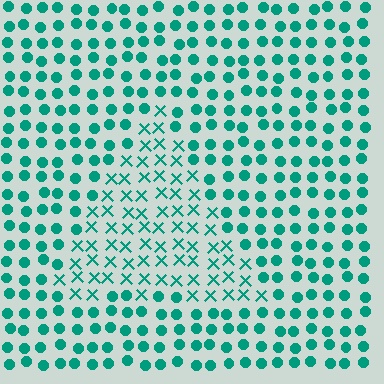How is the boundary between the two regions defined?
The boundary is defined by a change in element shape: X marks inside vs. circles outside. All elements share the same color and spacing.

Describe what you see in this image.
The image is filled with small teal elements arranged in a uniform grid. A triangle-shaped region contains X marks, while the surrounding area contains circles. The boundary is defined purely by the change in element shape.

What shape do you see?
I see a triangle.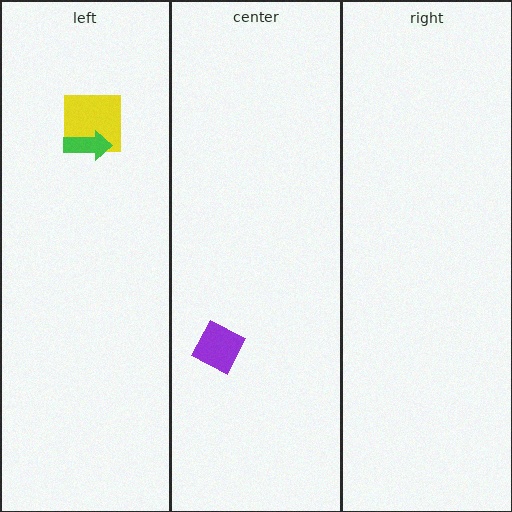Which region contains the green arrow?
The left region.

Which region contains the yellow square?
The left region.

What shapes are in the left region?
The yellow square, the green arrow.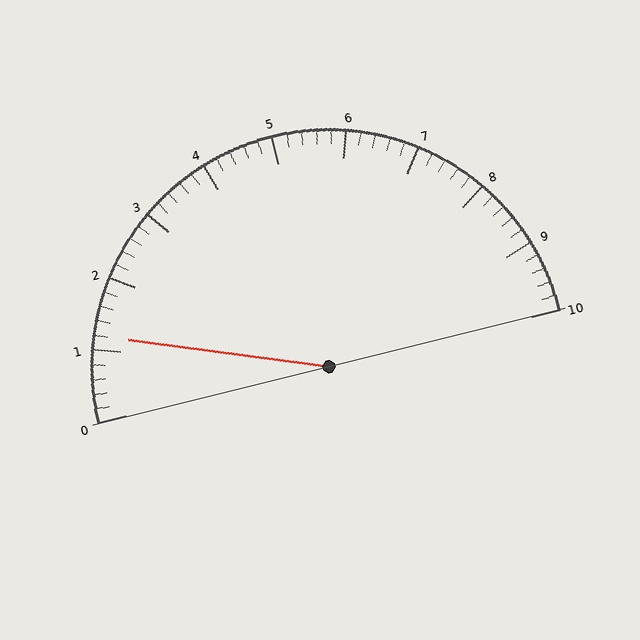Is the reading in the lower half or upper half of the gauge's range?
The reading is in the lower half of the range (0 to 10).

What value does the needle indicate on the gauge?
The needle indicates approximately 1.2.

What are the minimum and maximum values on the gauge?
The gauge ranges from 0 to 10.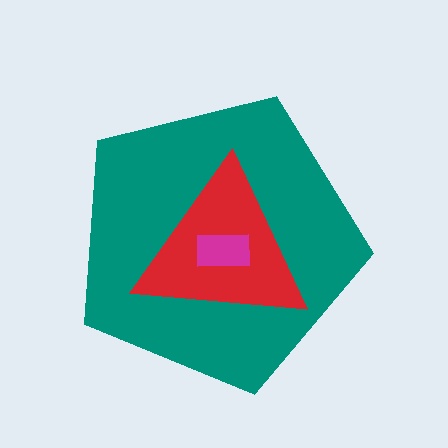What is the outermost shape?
The teal pentagon.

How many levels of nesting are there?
3.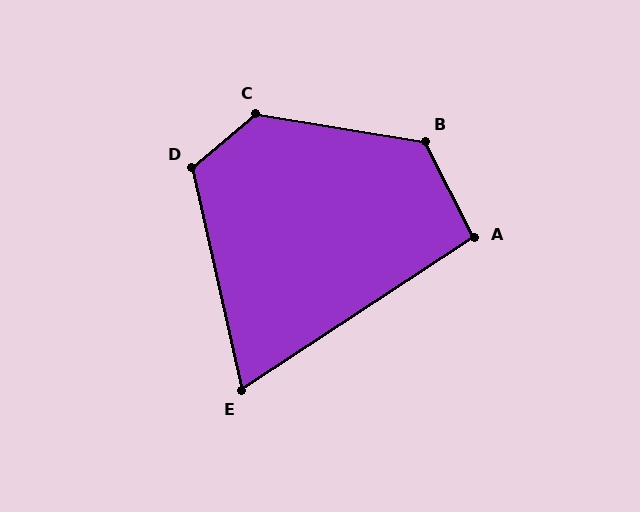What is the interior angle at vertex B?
Approximately 126 degrees (obtuse).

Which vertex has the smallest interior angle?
E, at approximately 69 degrees.